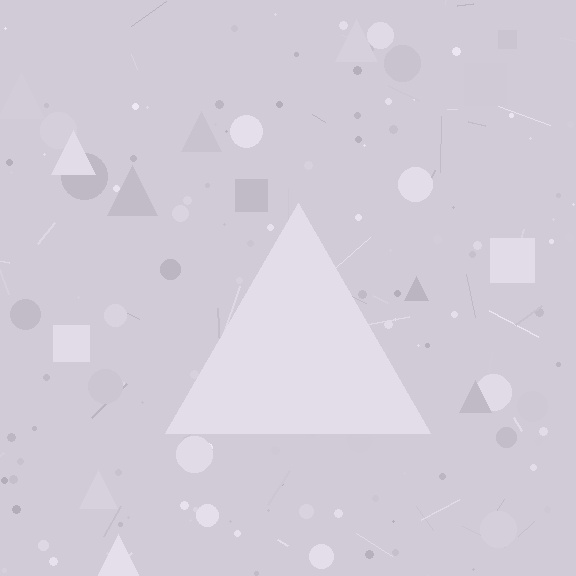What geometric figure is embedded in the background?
A triangle is embedded in the background.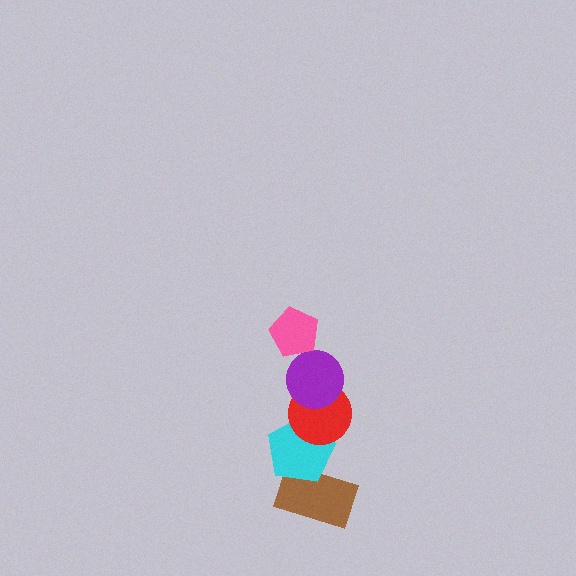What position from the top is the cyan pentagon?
The cyan pentagon is 4th from the top.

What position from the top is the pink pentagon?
The pink pentagon is 1st from the top.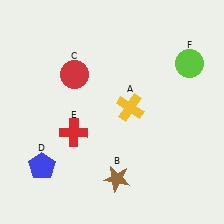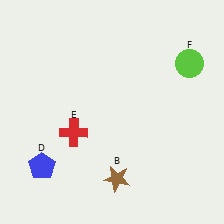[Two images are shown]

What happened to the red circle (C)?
The red circle (C) was removed in Image 2. It was in the top-left area of Image 1.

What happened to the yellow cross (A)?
The yellow cross (A) was removed in Image 2. It was in the top-right area of Image 1.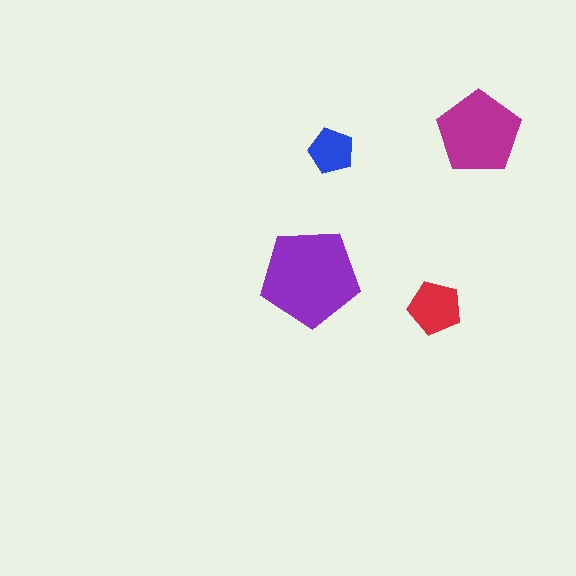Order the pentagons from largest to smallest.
the purple one, the magenta one, the red one, the blue one.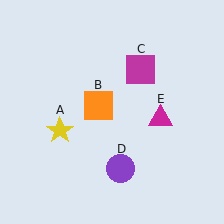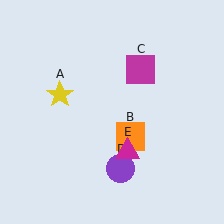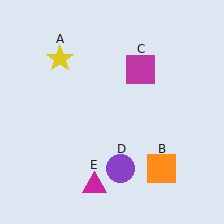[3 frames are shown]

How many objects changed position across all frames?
3 objects changed position: yellow star (object A), orange square (object B), magenta triangle (object E).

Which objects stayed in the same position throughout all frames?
Magenta square (object C) and purple circle (object D) remained stationary.